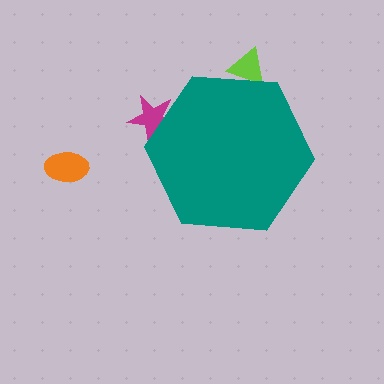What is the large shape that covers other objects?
A teal hexagon.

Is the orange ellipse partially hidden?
No, the orange ellipse is fully visible.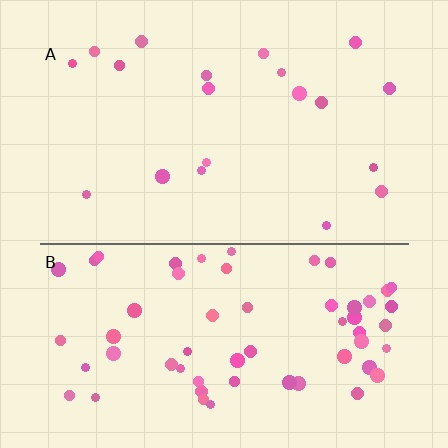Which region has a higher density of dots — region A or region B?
B (the bottom).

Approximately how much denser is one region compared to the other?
Approximately 3.1× — region B over region A.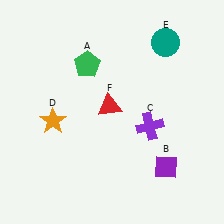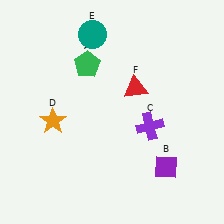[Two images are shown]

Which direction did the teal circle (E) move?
The teal circle (E) moved left.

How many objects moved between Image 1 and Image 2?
2 objects moved between the two images.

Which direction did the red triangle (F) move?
The red triangle (F) moved right.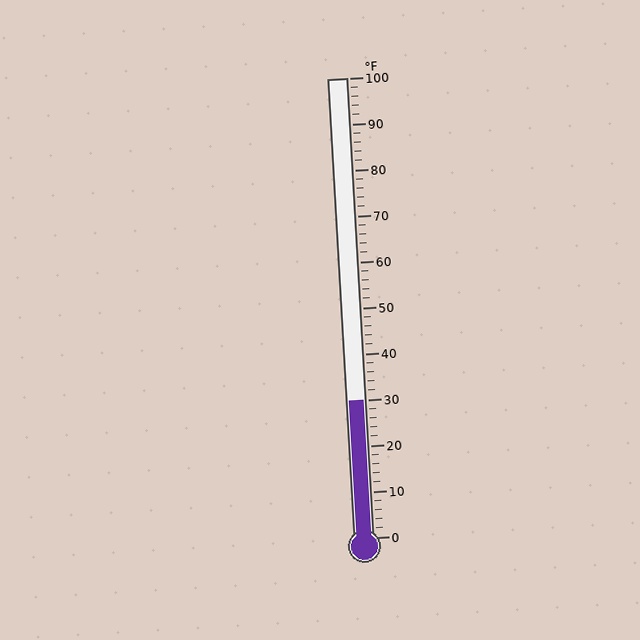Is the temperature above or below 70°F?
The temperature is below 70°F.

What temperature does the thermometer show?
The thermometer shows approximately 30°F.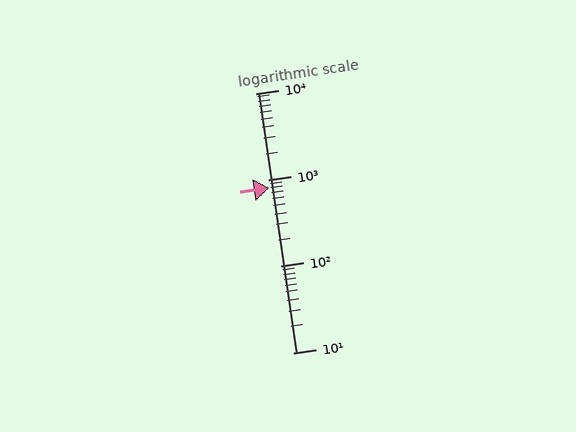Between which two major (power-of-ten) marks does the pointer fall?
The pointer is between 100 and 1000.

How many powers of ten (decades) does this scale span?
The scale spans 3 decades, from 10 to 10000.